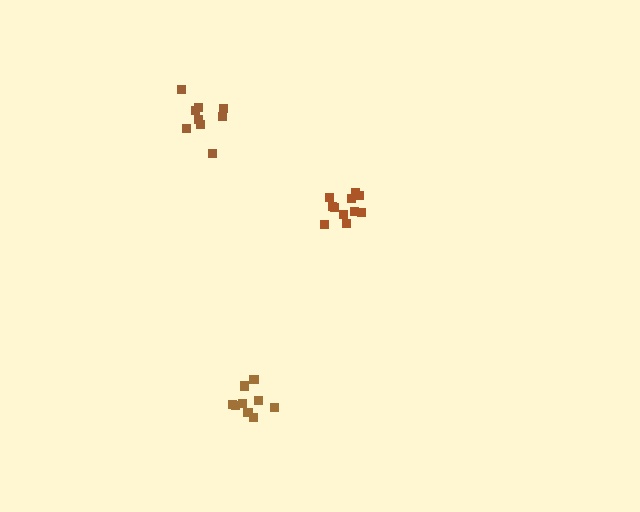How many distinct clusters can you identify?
There are 3 distinct clusters.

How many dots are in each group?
Group 1: 10 dots, Group 2: 9 dots, Group 3: 11 dots (30 total).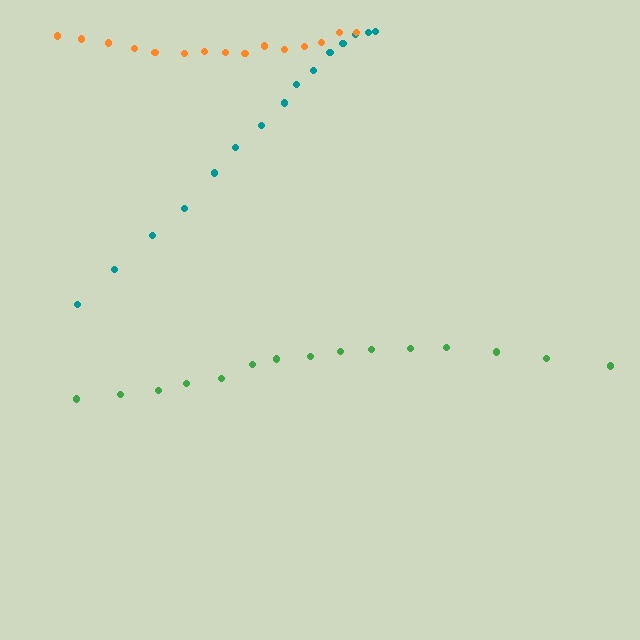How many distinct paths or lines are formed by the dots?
There are 3 distinct paths.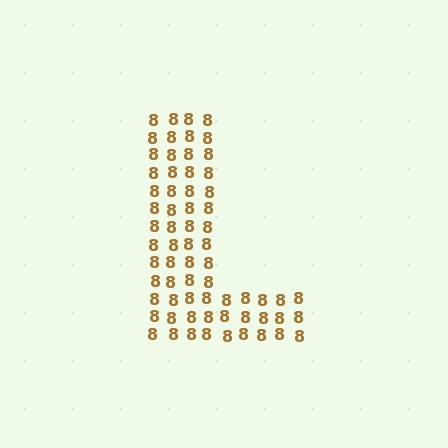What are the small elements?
The small elements are digit 8's.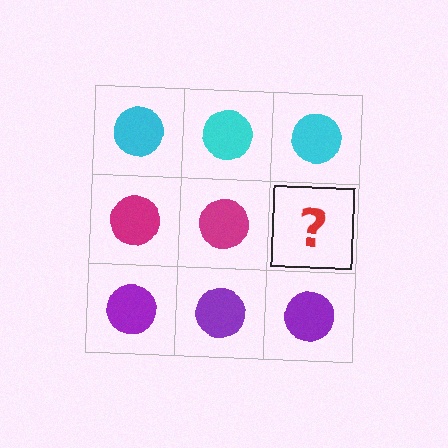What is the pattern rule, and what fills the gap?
The rule is that each row has a consistent color. The gap should be filled with a magenta circle.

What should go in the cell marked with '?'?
The missing cell should contain a magenta circle.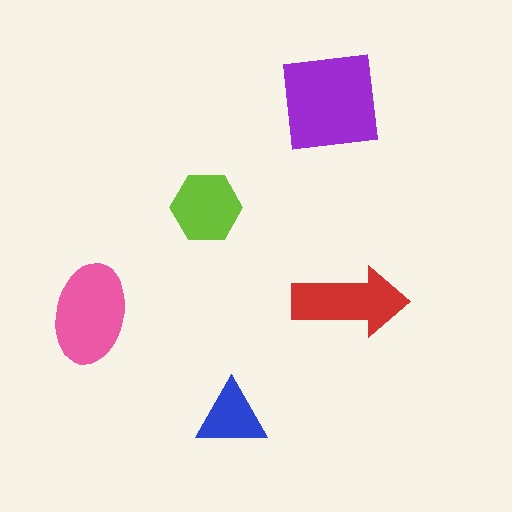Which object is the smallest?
The blue triangle.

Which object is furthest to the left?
The pink ellipse is leftmost.